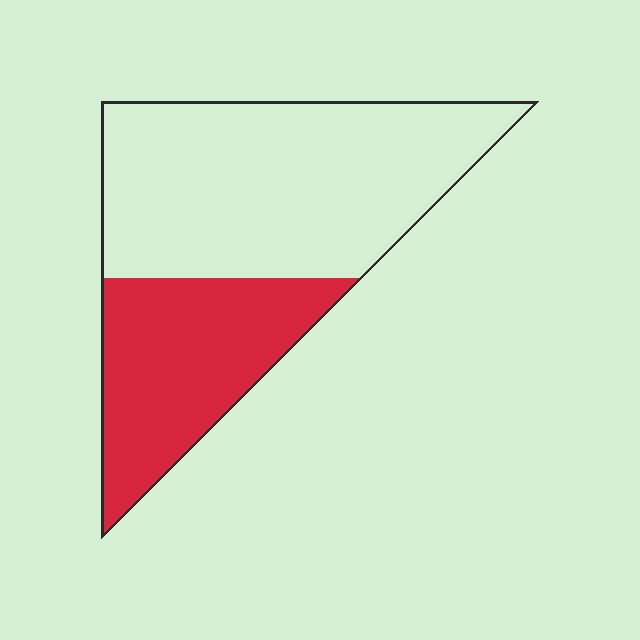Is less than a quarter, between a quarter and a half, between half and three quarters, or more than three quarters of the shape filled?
Between a quarter and a half.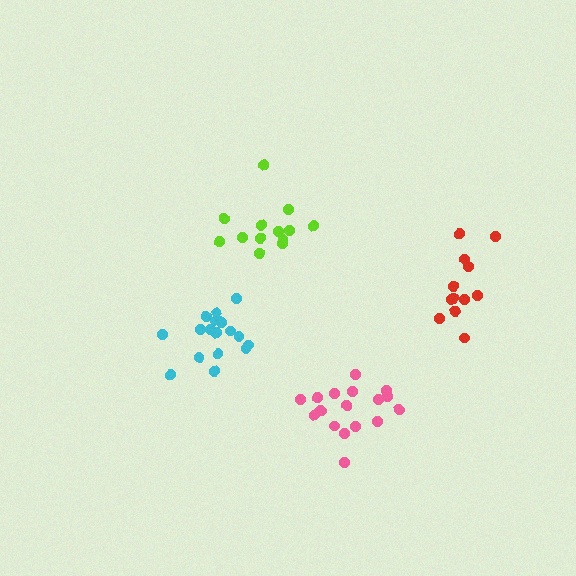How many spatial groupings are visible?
There are 4 spatial groupings.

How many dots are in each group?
Group 1: 18 dots, Group 2: 17 dots, Group 3: 13 dots, Group 4: 13 dots (61 total).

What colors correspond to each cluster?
The clusters are colored: cyan, pink, red, lime.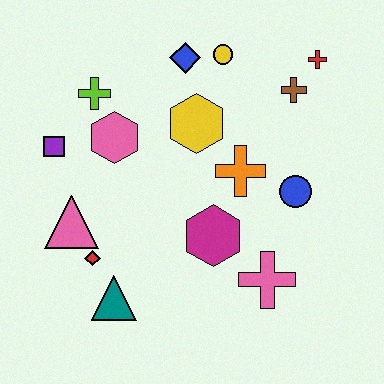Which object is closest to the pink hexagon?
The lime cross is closest to the pink hexagon.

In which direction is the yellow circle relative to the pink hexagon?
The yellow circle is to the right of the pink hexagon.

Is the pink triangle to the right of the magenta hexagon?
No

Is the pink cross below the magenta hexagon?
Yes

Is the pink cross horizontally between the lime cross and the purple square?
No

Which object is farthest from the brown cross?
The teal triangle is farthest from the brown cross.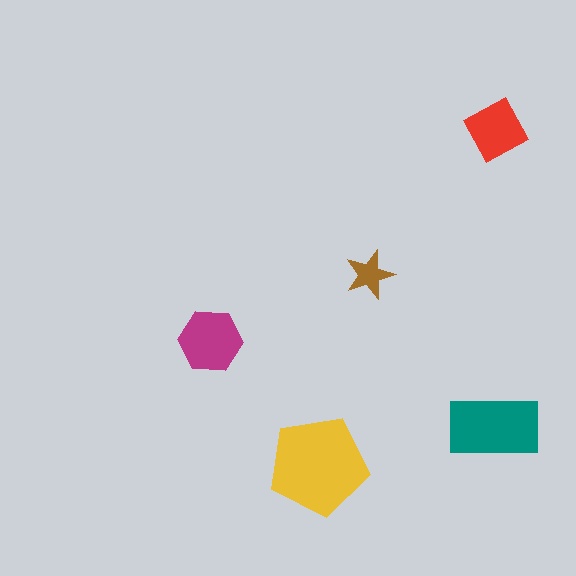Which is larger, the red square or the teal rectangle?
The teal rectangle.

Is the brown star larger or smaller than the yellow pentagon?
Smaller.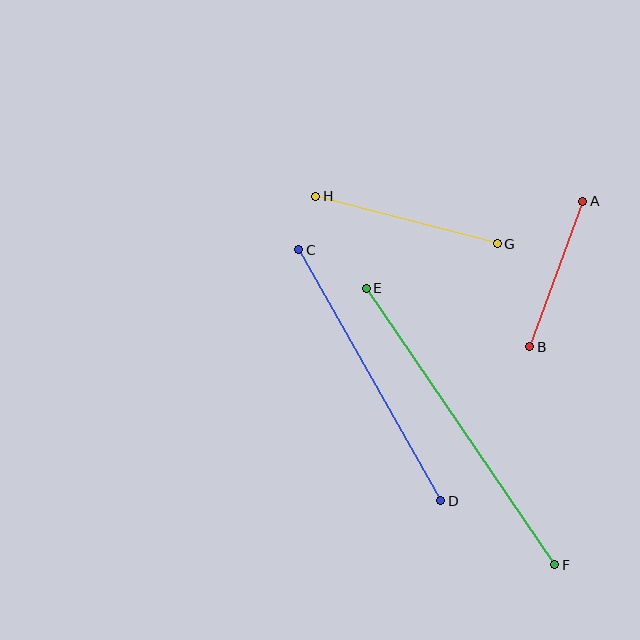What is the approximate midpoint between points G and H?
The midpoint is at approximately (406, 220) pixels.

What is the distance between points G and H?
The distance is approximately 188 pixels.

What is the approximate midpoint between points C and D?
The midpoint is at approximately (370, 375) pixels.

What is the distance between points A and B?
The distance is approximately 155 pixels.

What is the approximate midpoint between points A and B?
The midpoint is at approximately (556, 274) pixels.